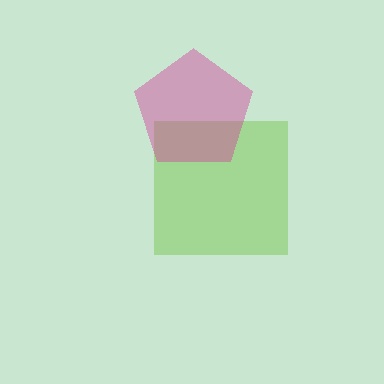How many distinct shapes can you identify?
There are 2 distinct shapes: a lime square, a magenta pentagon.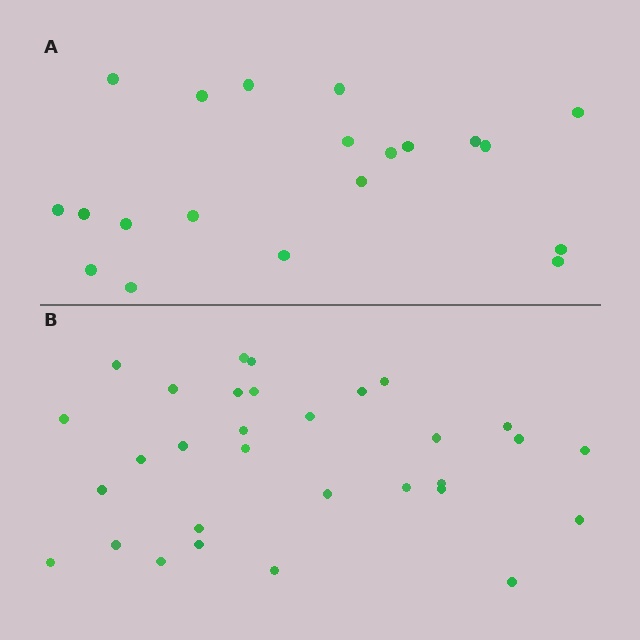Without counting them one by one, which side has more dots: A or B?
Region B (the bottom region) has more dots.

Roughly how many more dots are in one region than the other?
Region B has roughly 12 or so more dots than region A.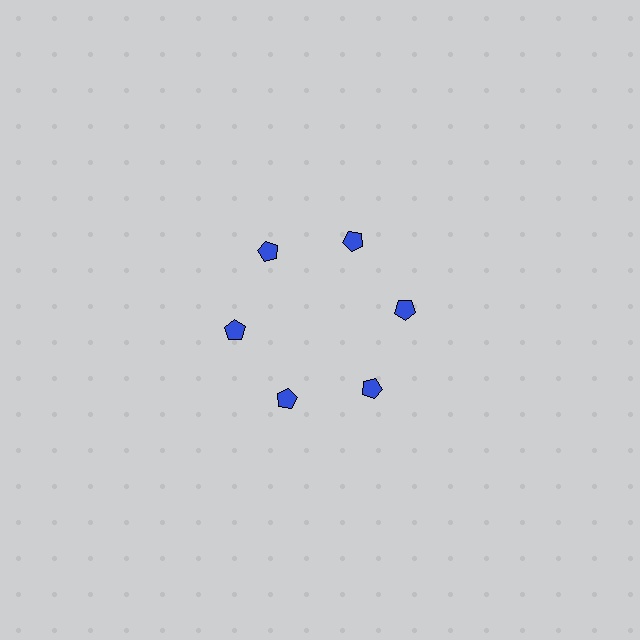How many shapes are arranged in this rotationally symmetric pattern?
There are 6 shapes, arranged in 6 groups of 1.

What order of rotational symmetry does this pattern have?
This pattern has 6-fold rotational symmetry.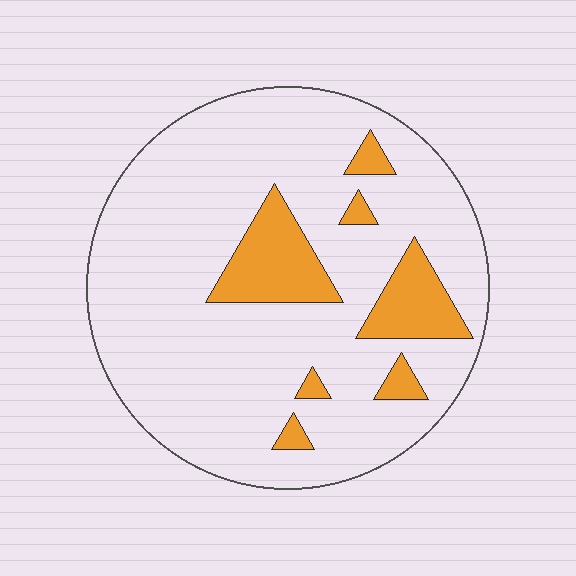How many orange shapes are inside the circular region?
7.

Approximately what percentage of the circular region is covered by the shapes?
Approximately 15%.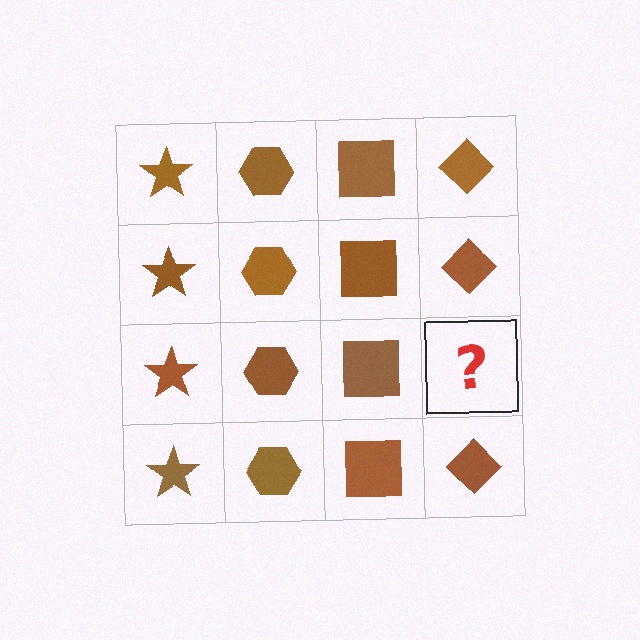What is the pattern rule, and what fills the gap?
The rule is that each column has a consistent shape. The gap should be filled with a brown diamond.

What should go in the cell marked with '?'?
The missing cell should contain a brown diamond.